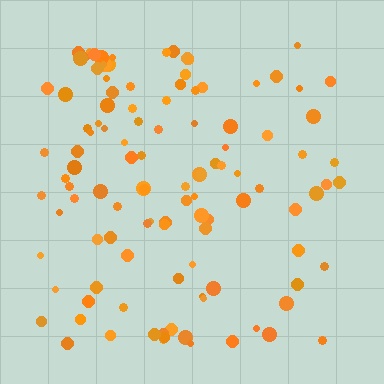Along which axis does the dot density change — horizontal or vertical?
Horizontal.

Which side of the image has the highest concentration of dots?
The left.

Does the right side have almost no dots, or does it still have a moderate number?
Still a moderate number, just noticeably fewer than the left.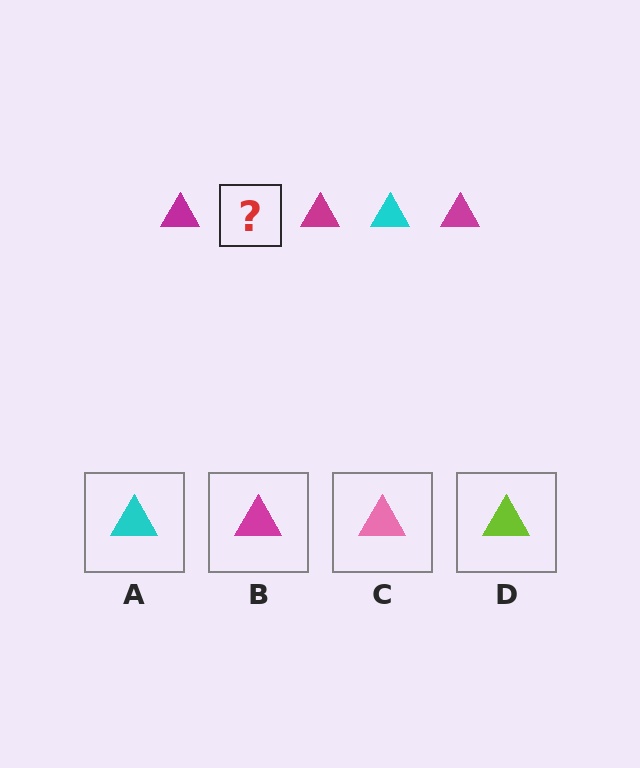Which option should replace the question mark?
Option A.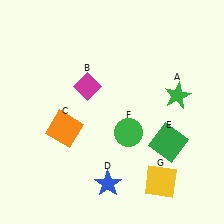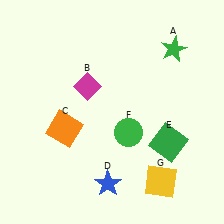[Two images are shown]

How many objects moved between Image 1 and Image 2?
1 object moved between the two images.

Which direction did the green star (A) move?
The green star (A) moved up.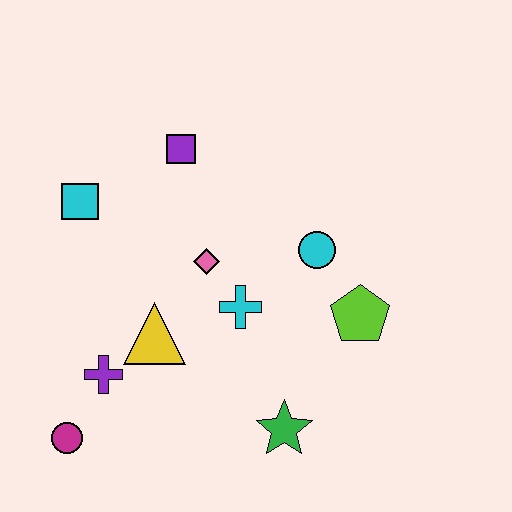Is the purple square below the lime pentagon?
No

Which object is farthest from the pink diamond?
The magenta circle is farthest from the pink diamond.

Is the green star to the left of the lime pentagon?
Yes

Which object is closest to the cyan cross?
The pink diamond is closest to the cyan cross.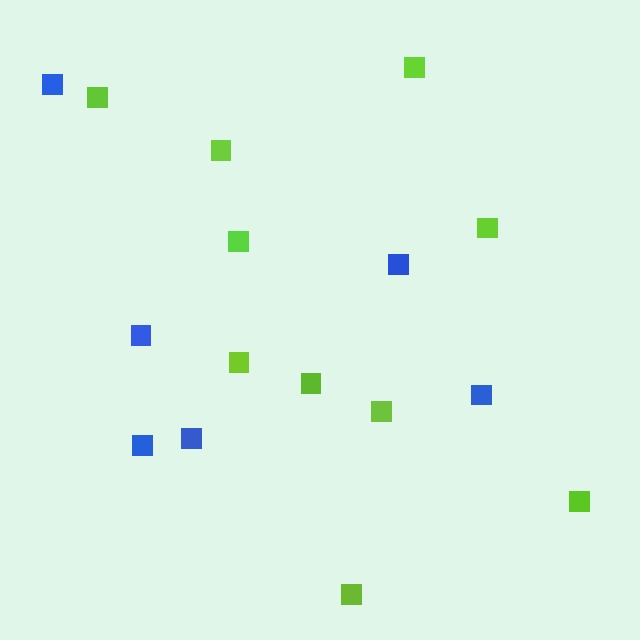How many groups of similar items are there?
There are 2 groups: one group of blue squares (6) and one group of lime squares (10).